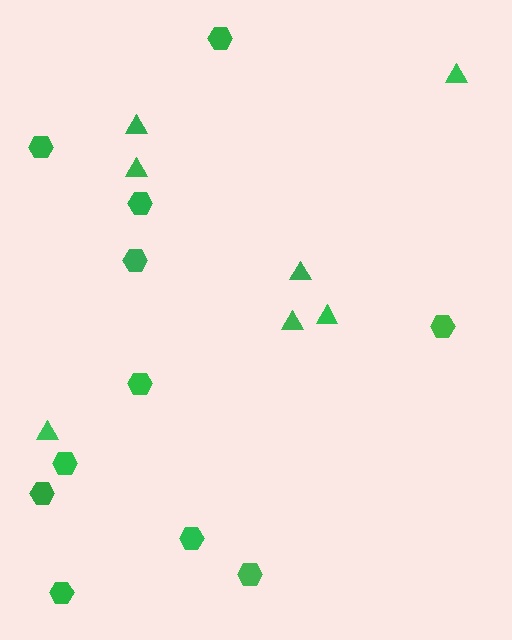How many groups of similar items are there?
There are 2 groups: one group of hexagons (11) and one group of triangles (7).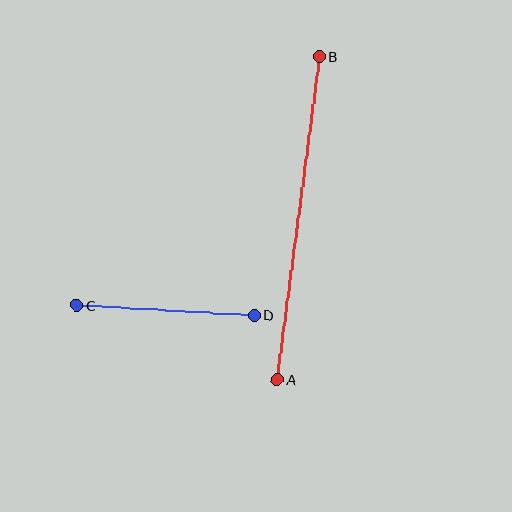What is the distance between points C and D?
The distance is approximately 178 pixels.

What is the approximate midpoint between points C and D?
The midpoint is at approximately (165, 310) pixels.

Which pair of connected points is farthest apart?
Points A and B are farthest apart.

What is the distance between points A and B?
The distance is approximately 326 pixels.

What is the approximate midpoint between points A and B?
The midpoint is at approximately (298, 218) pixels.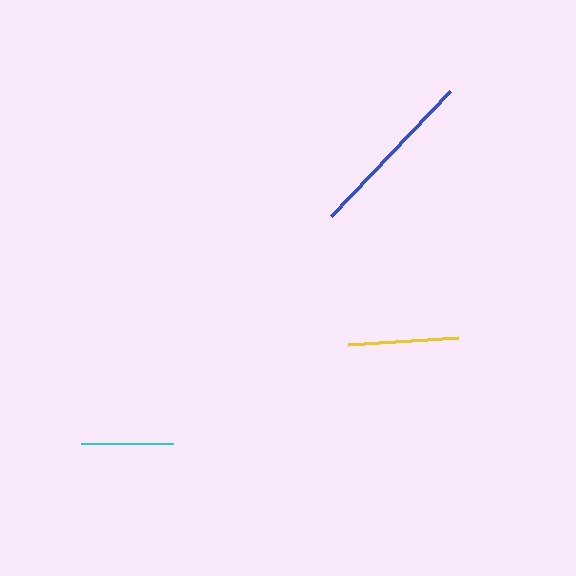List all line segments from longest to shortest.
From longest to shortest: blue, yellow, cyan.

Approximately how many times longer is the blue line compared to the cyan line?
The blue line is approximately 1.9 times the length of the cyan line.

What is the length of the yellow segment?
The yellow segment is approximately 111 pixels long.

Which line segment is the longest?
The blue line is the longest at approximately 173 pixels.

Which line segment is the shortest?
The cyan line is the shortest at approximately 92 pixels.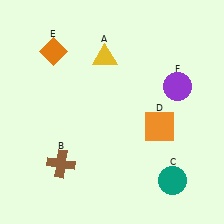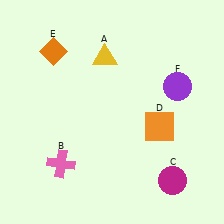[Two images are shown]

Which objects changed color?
B changed from brown to pink. C changed from teal to magenta.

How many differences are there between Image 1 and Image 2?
There are 2 differences between the two images.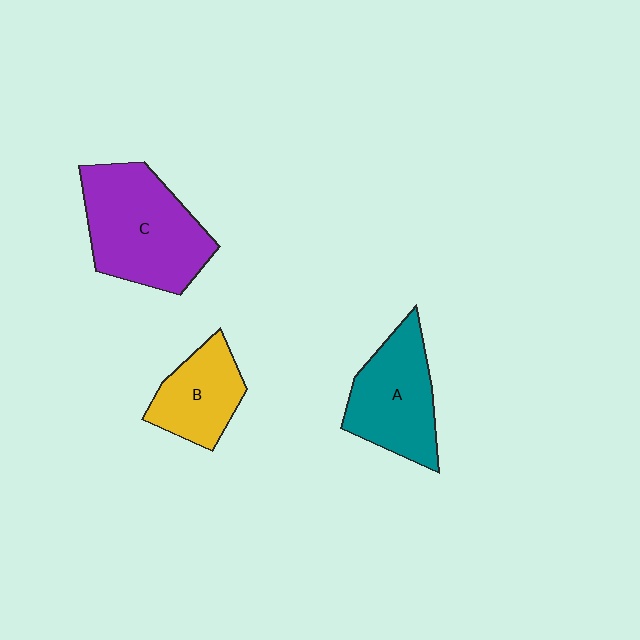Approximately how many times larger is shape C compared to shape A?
Approximately 1.3 times.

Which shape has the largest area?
Shape C (purple).